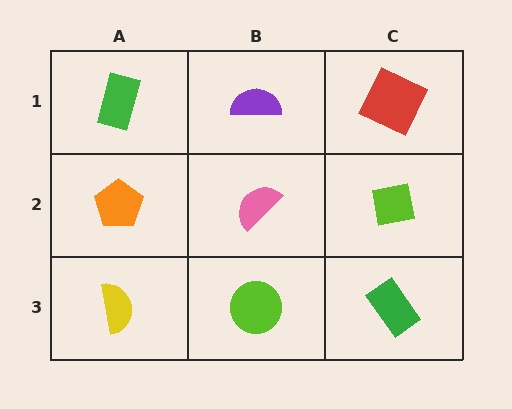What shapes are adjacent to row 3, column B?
A pink semicircle (row 2, column B), a yellow semicircle (row 3, column A), a green rectangle (row 3, column C).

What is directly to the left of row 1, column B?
A green rectangle.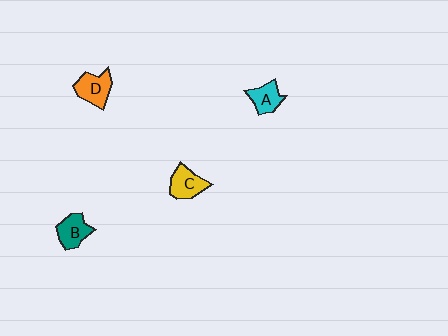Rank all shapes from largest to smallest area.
From largest to smallest: D (orange), C (yellow), B (teal), A (cyan).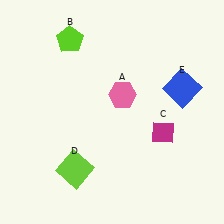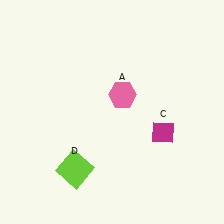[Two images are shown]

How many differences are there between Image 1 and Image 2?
There are 2 differences between the two images.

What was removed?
The blue square (E), the lime pentagon (B) were removed in Image 2.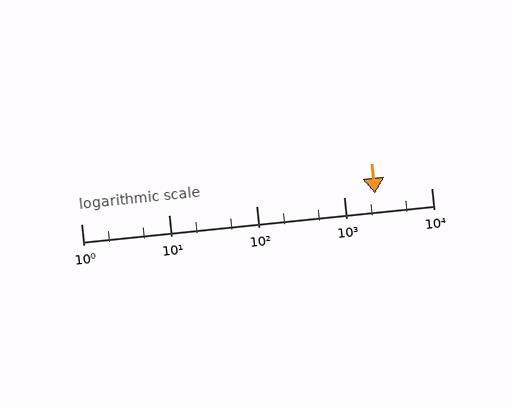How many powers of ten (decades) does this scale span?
The scale spans 4 decades, from 1 to 10000.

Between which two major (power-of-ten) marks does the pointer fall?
The pointer is between 1000 and 10000.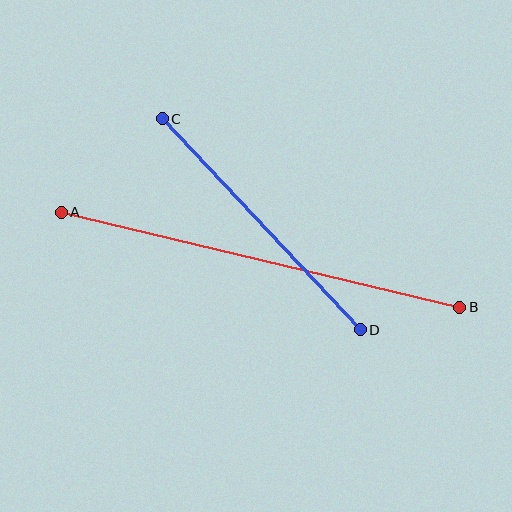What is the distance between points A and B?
The distance is approximately 410 pixels.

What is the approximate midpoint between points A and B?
The midpoint is at approximately (261, 260) pixels.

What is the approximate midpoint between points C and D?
The midpoint is at approximately (261, 224) pixels.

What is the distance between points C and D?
The distance is approximately 290 pixels.